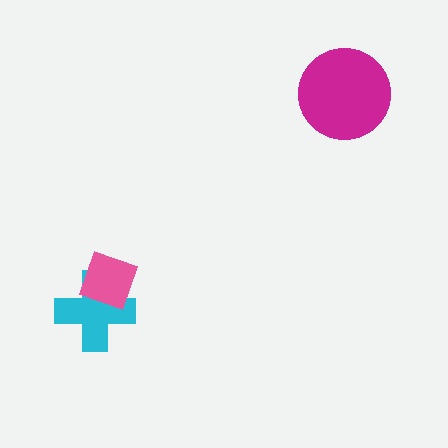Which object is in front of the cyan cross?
The pink diamond is in front of the cyan cross.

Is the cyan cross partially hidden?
Yes, it is partially covered by another shape.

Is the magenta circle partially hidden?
No, no other shape covers it.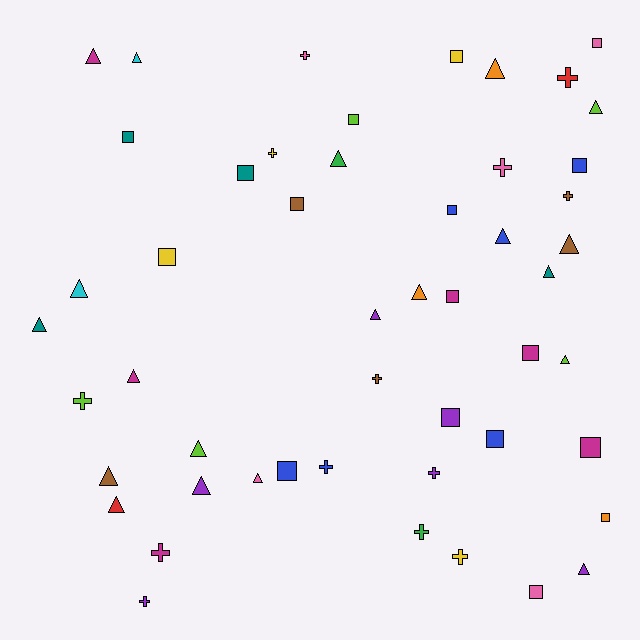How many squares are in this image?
There are 17 squares.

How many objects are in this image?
There are 50 objects.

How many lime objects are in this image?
There are 5 lime objects.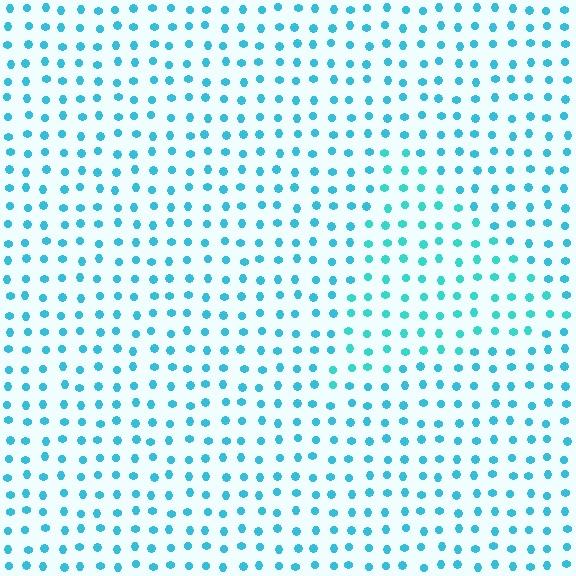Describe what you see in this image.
The image is filled with small cyan elements in a uniform arrangement. A triangle-shaped region is visible where the elements are tinted to a slightly different hue, forming a subtle color boundary.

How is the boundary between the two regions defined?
The boundary is defined purely by a slight shift in hue (about 16 degrees). Spacing, size, and orientation are identical on both sides.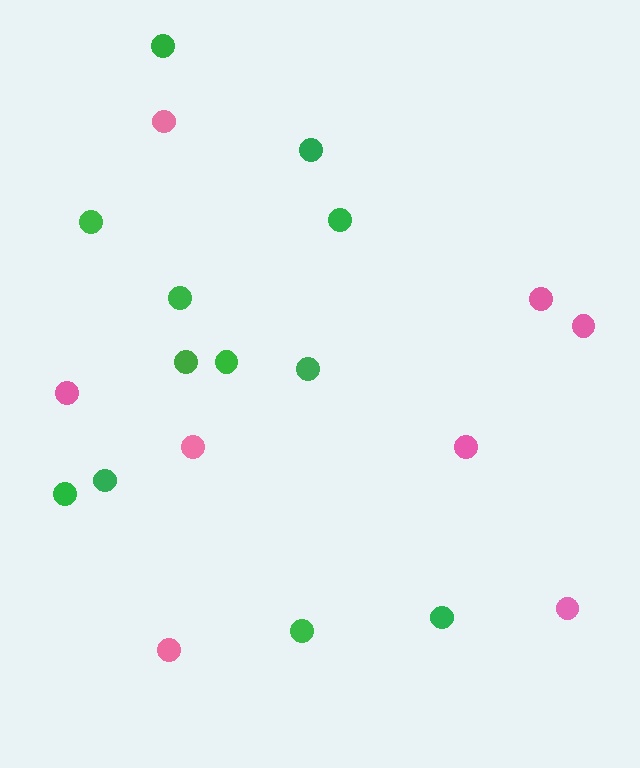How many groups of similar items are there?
There are 2 groups: one group of green circles (12) and one group of pink circles (8).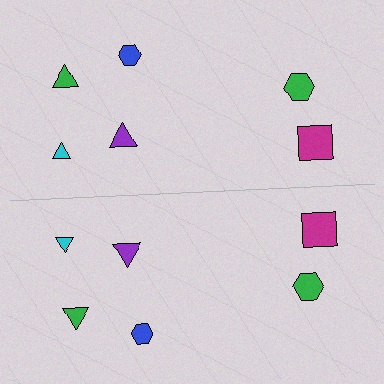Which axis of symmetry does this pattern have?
The pattern has a horizontal axis of symmetry running through the center of the image.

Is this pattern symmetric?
Yes, this pattern has bilateral (reflection) symmetry.